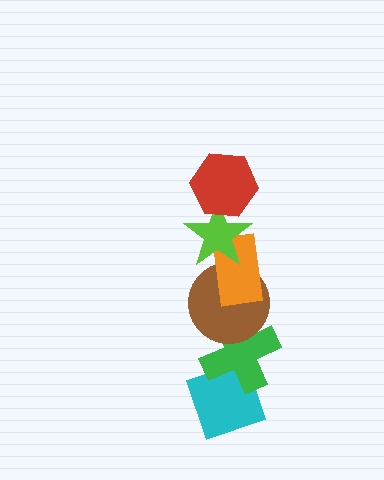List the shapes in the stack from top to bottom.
From top to bottom: the red hexagon, the lime star, the orange rectangle, the brown circle, the green cross, the cyan diamond.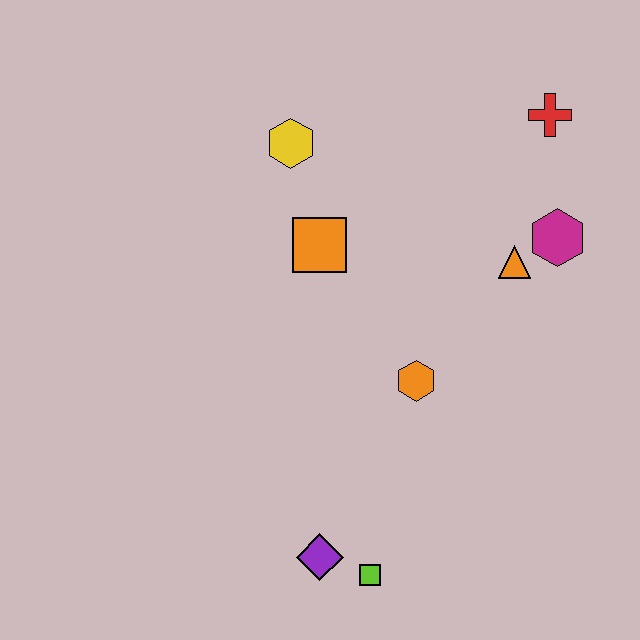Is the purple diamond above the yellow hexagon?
No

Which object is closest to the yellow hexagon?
The orange square is closest to the yellow hexagon.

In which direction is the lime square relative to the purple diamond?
The lime square is to the right of the purple diamond.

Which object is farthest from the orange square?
The lime square is farthest from the orange square.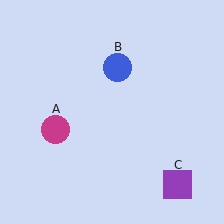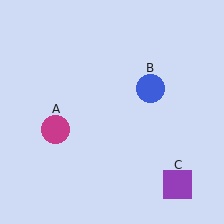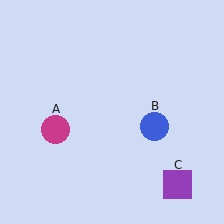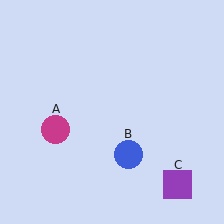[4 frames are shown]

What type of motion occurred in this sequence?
The blue circle (object B) rotated clockwise around the center of the scene.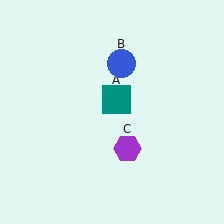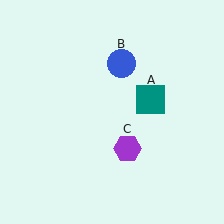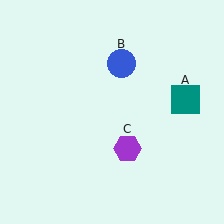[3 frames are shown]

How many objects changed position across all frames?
1 object changed position: teal square (object A).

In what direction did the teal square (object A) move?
The teal square (object A) moved right.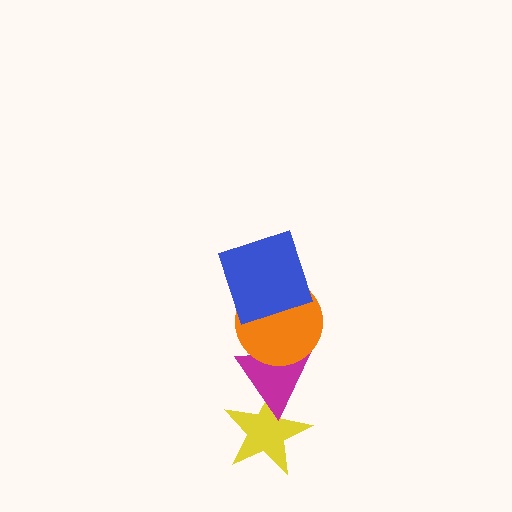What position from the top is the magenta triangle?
The magenta triangle is 3rd from the top.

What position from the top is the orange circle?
The orange circle is 2nd from the top.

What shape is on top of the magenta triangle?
The orange circle is on top of the magenta triangle.